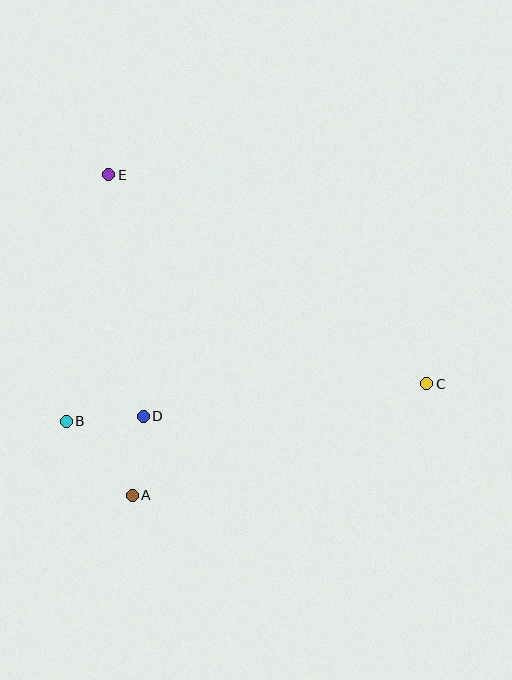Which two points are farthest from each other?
Points C and E are farthest from each other.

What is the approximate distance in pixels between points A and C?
The distance between A and C is approximately 315 pixels.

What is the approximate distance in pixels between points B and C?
The distance between B and C is approximately 362 pixels.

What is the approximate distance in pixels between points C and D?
The distance between C and D is approximately 285 pixels.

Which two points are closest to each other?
Points B and D are closest to each other.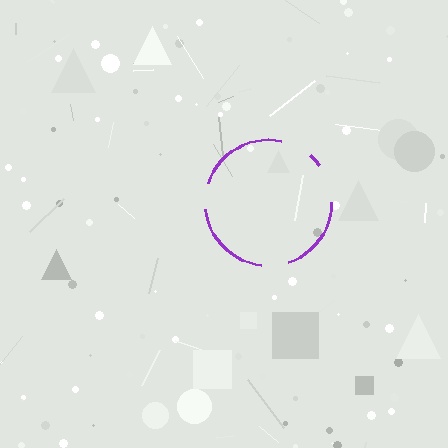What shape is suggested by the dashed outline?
The dashed outline suggests a circle.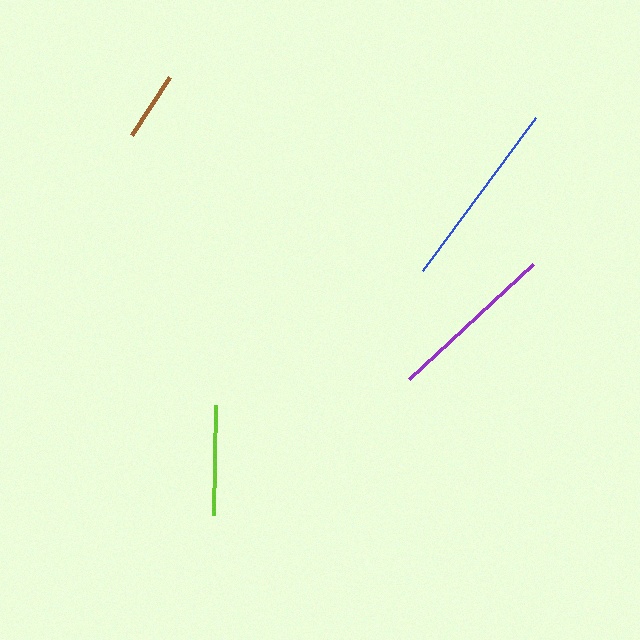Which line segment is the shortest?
The brown line is the shortest at approximately 70 pixels.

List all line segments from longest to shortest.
From longest to shortest: blue, purple, lime, brown.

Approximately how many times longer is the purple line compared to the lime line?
The purple line is approximately 1.5 times the length of the lime line.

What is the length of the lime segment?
The lime segment is approximately 110 pixels long.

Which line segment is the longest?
The blue line is the longest at approximately 191 pixels.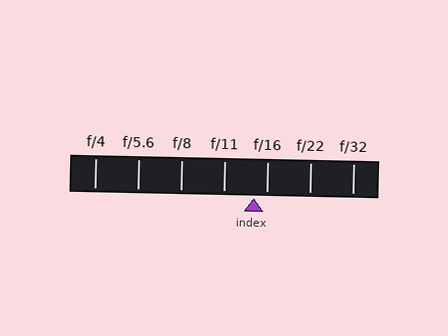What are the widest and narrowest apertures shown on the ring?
The widest aperture shown is f/4 and the narrowest is f/32.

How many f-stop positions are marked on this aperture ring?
There are 7 f-stop positions marked.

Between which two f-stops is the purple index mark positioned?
The index mark is between f/11 and f/16.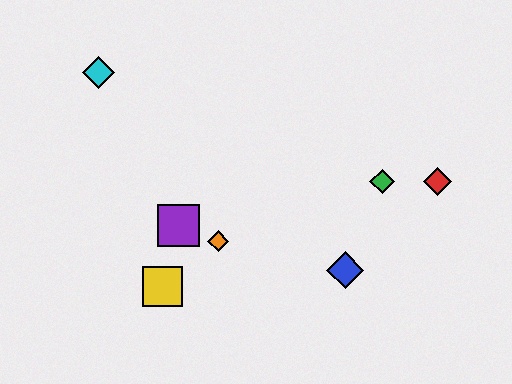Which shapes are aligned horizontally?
The red diamond, the green diamond are aligned horizontally.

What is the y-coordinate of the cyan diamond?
The cyan diamond is at y≈73.